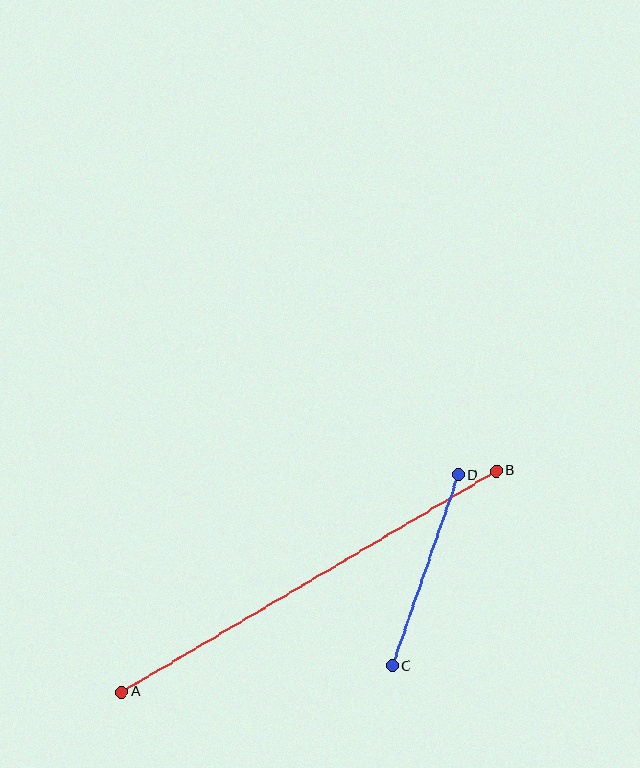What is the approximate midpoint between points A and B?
The midpoint is at approximately (309, 582) pixels.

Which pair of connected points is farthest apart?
Points A and B are farthest apart.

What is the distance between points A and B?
The distance is approximately 435 pixels.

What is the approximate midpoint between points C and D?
The midpoint is at approximately (425, 570) pixels.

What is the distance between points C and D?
The distance is approximately 202 pixels.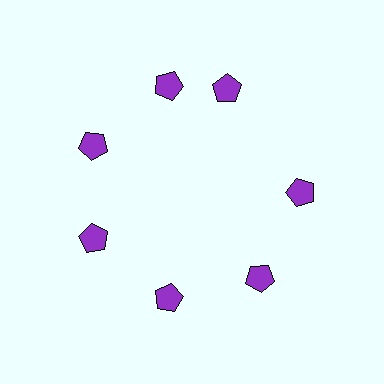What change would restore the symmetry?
The symmetry would be restored by rotating it back into even spacing with its neighbors so that all 7 pentagons sit at equal angles and equal distance from the center.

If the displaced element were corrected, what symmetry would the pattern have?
It would have 7-fold rotational symmetry — the pattern would map onto itself every 51 degrees.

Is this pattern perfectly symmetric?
No. The 7 purple pentagons are arranged in a ring, but one element near the 1 o'clock position is rotated out of alignment along the ring, breaking the 7-fold rotational symmetry.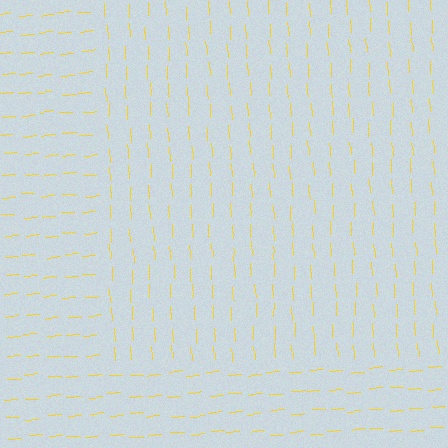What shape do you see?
I see a rectangle.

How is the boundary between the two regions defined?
The boundary is defined purely by a change in line orientation (approximately 89 degrees difference). All lines are the same color and thickness.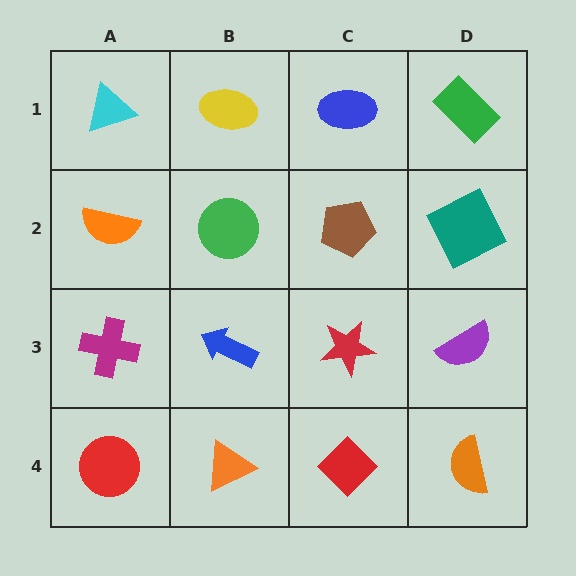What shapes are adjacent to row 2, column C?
A blue ellipse (row 1, column C), a red star (row 3, column C), a green circle (row 2, column B), a teal square (row 2, column D).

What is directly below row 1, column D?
A teal square.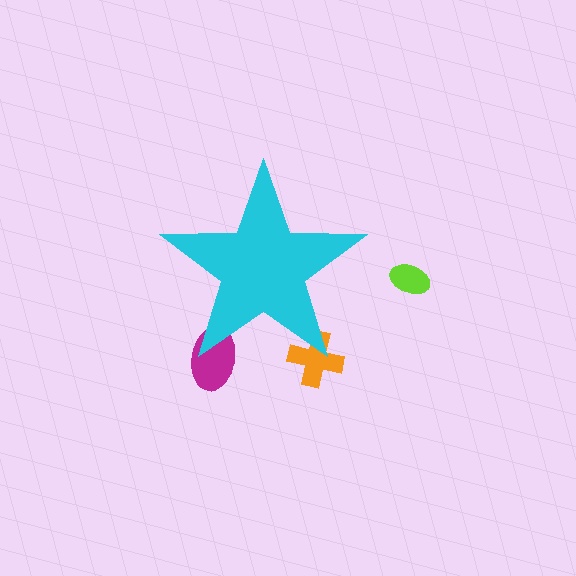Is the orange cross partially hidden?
Yes, the orange cross is partially hidden behind the cyan star.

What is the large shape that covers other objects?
A cyan star.